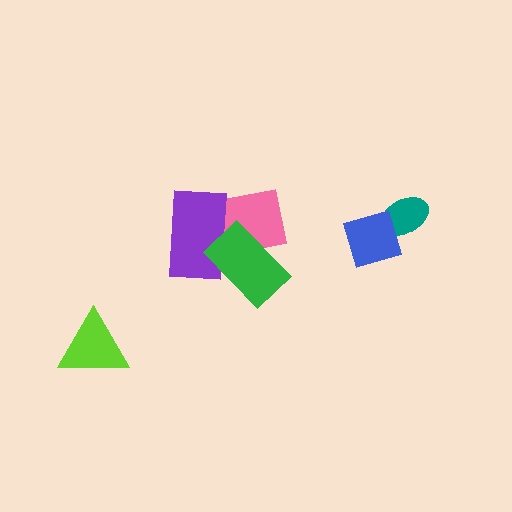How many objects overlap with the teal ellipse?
1 object overlaps with the teal ellipse.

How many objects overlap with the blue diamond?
1 object overlaps with the blue diamond.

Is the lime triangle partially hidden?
No, no other shape covers it.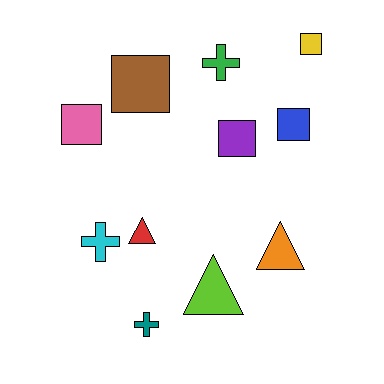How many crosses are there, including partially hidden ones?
There are 3 crosses.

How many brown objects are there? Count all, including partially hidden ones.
There is 1 brown object.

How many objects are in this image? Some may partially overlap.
There are 11 objects.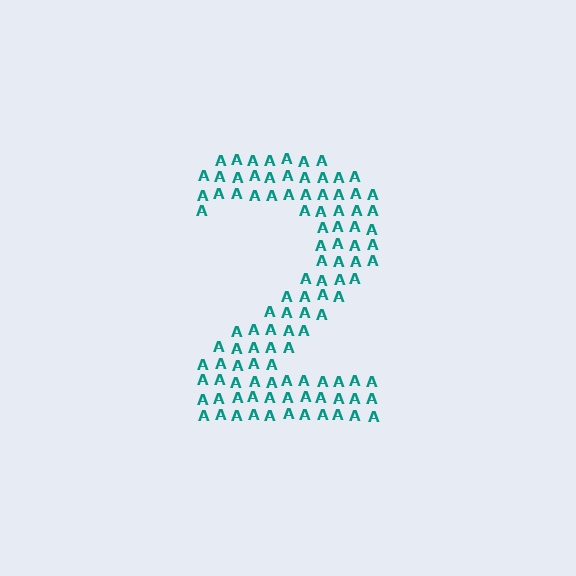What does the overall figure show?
The overall figure shows the digit 2.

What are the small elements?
The small elements are letter A's.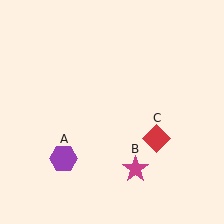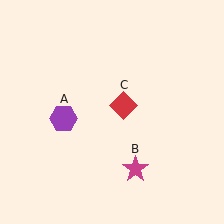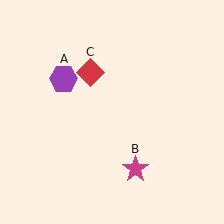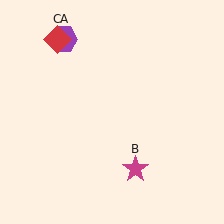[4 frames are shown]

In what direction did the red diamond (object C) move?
The red diamond (object C) moved up and to the left.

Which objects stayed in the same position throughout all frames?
Magenta star (object B) remained stationary.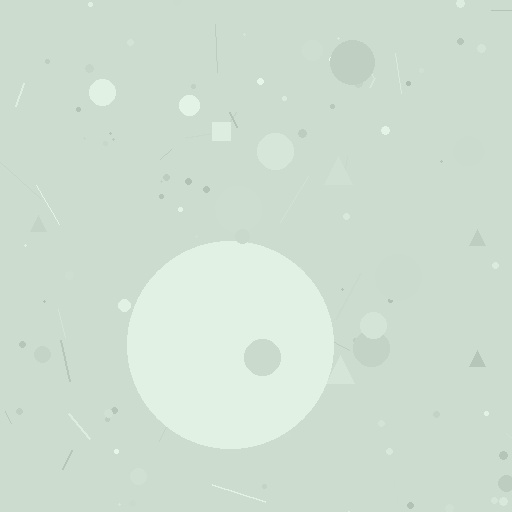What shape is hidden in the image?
A circle is hidden in the image.